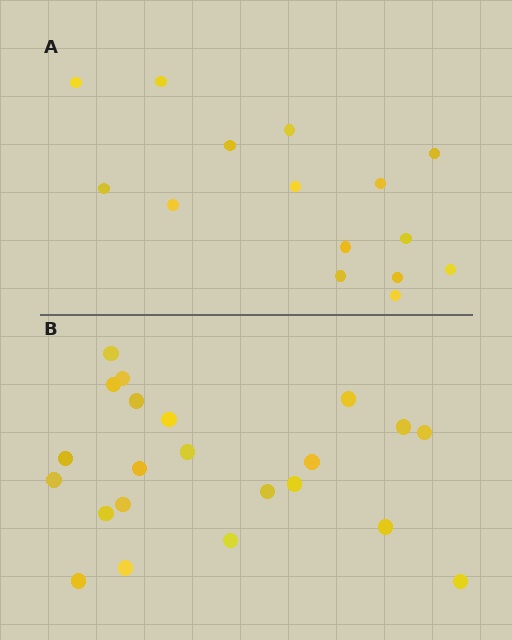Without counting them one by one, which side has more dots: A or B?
Region B (the bottom region) has more dots.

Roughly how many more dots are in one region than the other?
Region B has roughly 8 or so more dots than region A.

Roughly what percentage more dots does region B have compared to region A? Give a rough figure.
About 45% more.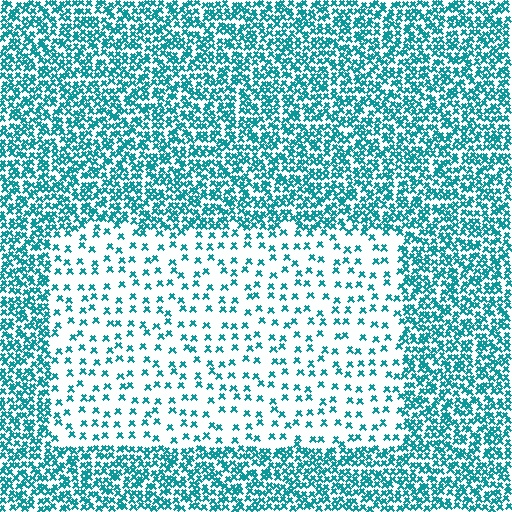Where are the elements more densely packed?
The elements are more densely packed outside the rectangle boundary.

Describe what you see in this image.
The image contains small teal elements arranged at two different densities. A rectangle-shaped region is visible where the elements are less densely packed than the surrounding area.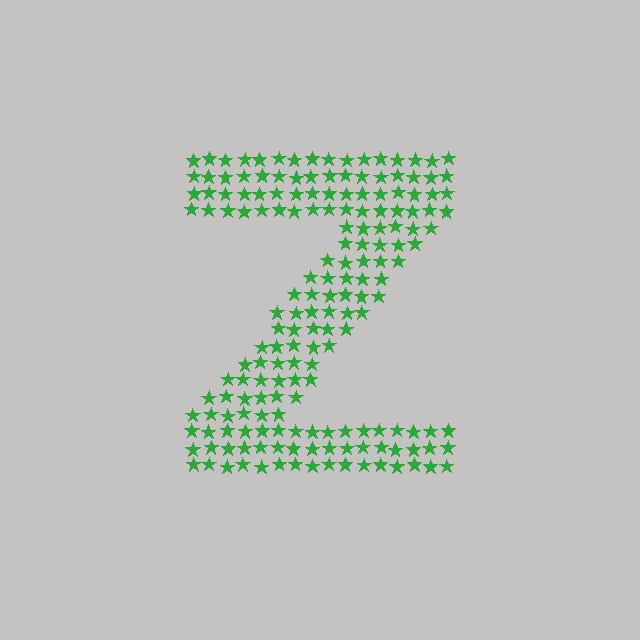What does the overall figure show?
The overall figure shows the letter Z.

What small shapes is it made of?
It is made of small stars.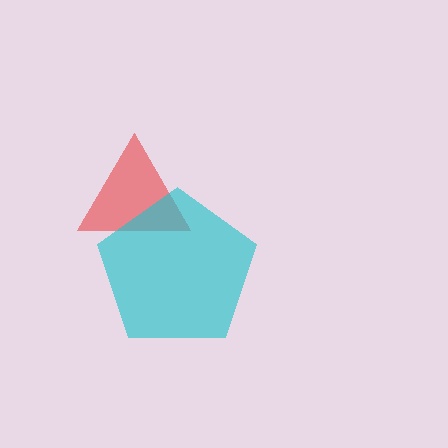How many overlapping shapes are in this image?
There are 2 overlapping shapes in the image.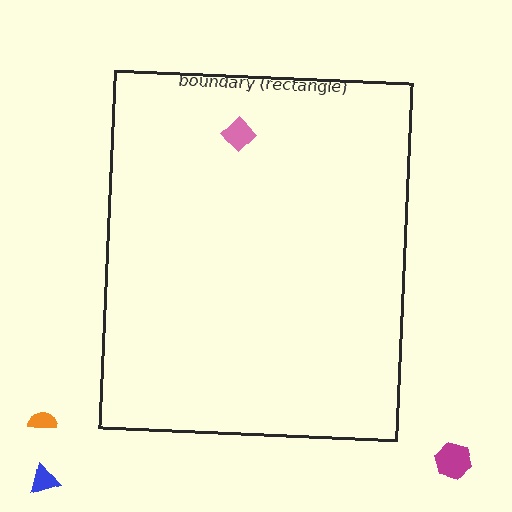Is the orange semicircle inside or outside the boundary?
Outside.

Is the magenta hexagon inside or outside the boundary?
Outside.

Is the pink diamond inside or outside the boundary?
Inside.